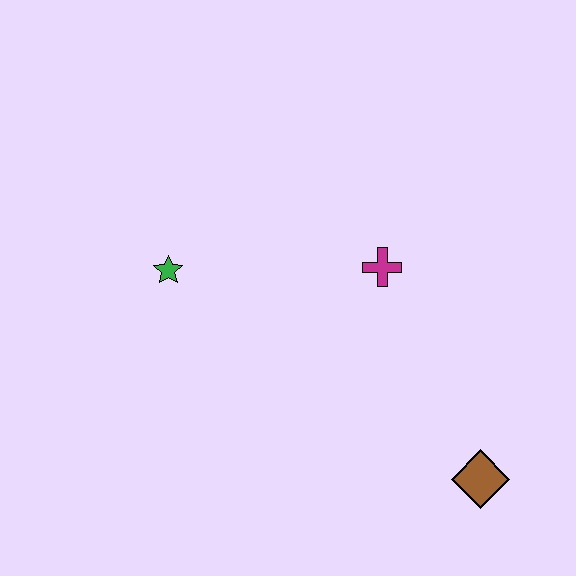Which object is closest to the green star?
The magenta cross is closest to the green star.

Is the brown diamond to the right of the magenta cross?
Yes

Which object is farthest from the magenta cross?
The brown diamond is farthest from the magenta cross.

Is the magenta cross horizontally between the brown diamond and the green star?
Yes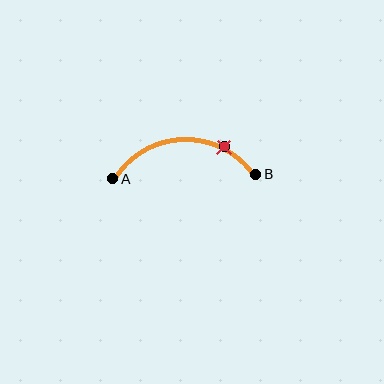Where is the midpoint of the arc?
The arc midpoint is the point on the curve farthest from the straight line joining A and B. It sits above that line.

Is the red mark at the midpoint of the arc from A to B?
No. The red mark lies on the arc but is closer to endpoint B. The arc midpoint would be at the point on the curve equidistant along the arc from both A and B.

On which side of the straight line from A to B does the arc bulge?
The arc bulges above the straight line connecting A and B.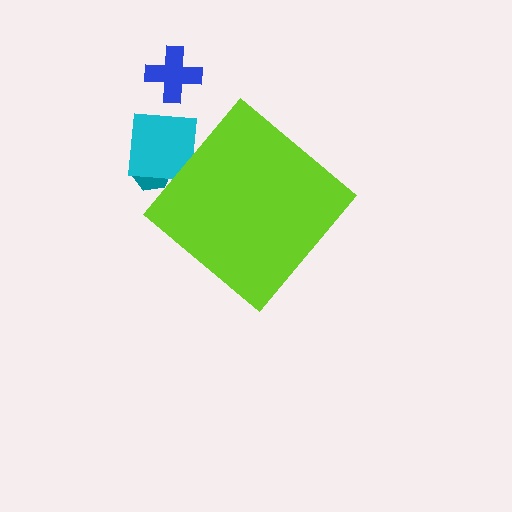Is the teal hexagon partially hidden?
Yes, the teal hexagon is partially hidden behind the lime diamond.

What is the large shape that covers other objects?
A lime diamond.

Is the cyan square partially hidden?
Yes, the cyan square is partially hidden behind the lime diamond.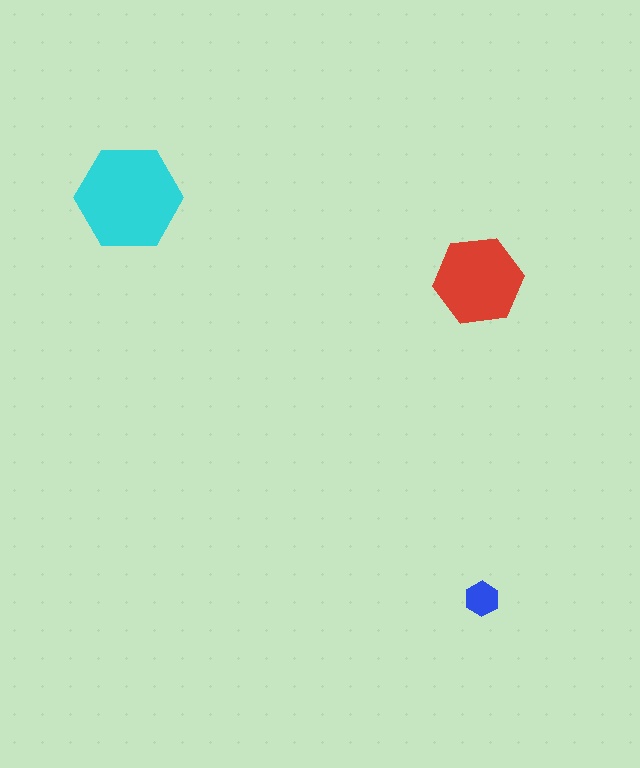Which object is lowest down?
The blue hexagon is bottommost.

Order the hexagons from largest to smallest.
the cyan one, the red one, the blue one.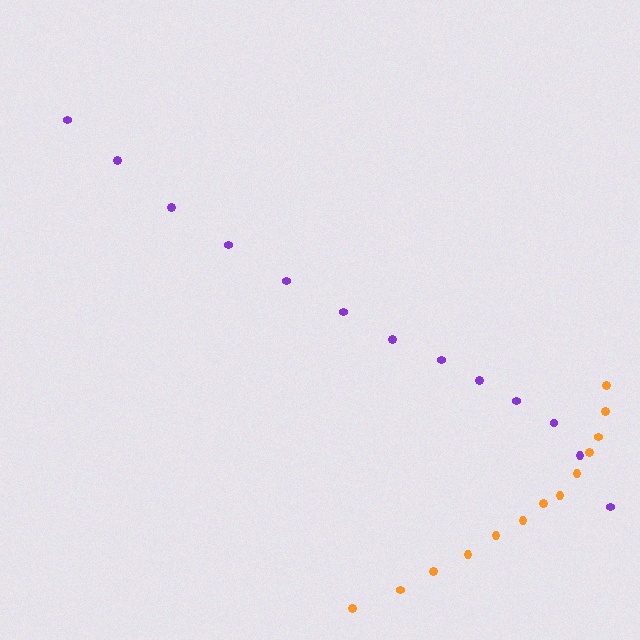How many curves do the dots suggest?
There are 2 distinct paths.